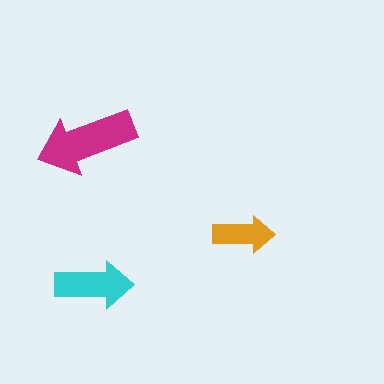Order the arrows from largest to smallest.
the magenta one, the cyan one, the orange one.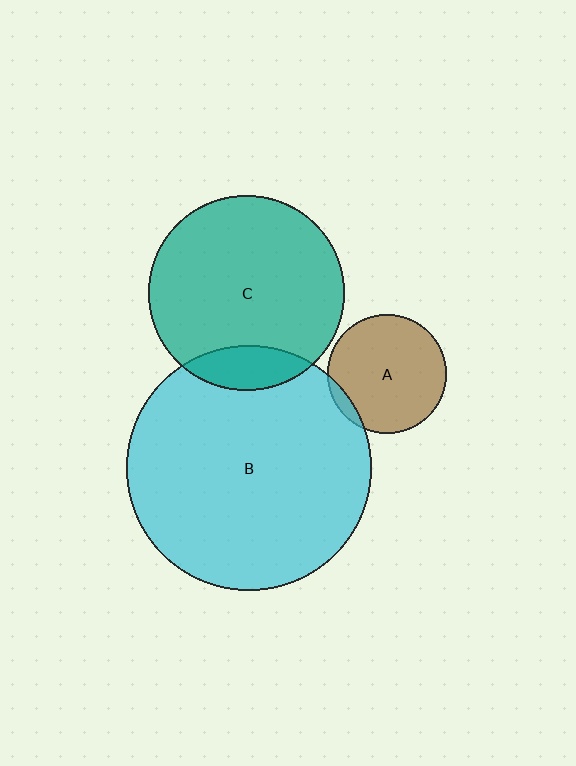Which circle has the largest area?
Circle B (cyan).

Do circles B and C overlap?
Yes.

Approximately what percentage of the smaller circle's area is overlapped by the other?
Approximately 15%.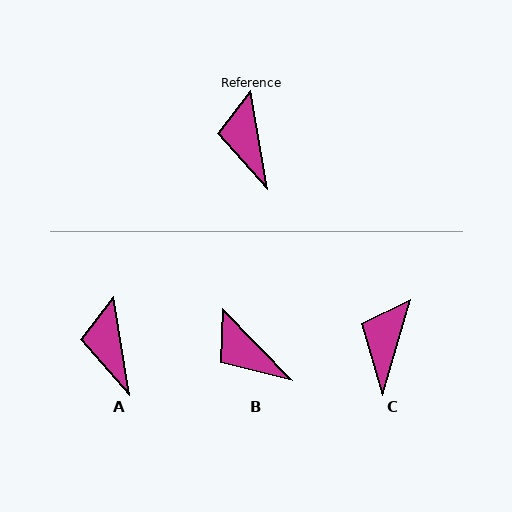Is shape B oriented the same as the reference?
No, it is off by about 35 degrees.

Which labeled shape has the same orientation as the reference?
A.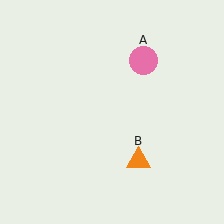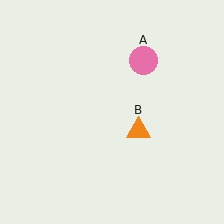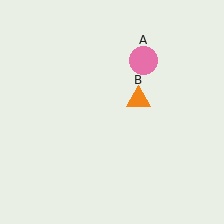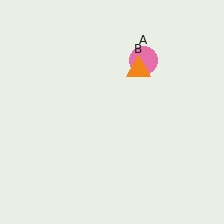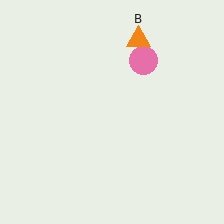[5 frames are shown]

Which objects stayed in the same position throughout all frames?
Pink circle (object A) remained stationary.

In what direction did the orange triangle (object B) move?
The orange triangle (object B) moved up.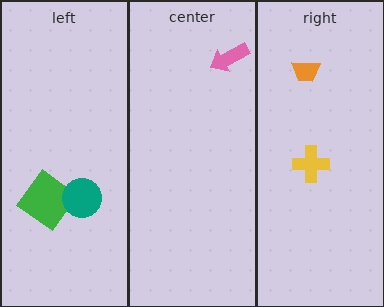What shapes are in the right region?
The yellow cross, the orange trapezoid.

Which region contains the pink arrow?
The center region.